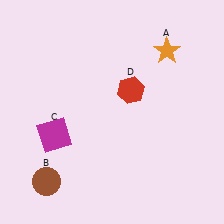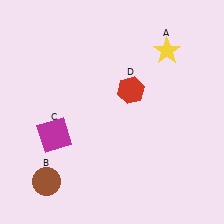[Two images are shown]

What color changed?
The star (A) changed from orange in Image 1 to yellow in Image 2.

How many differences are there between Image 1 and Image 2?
There is 1 difference between the two images.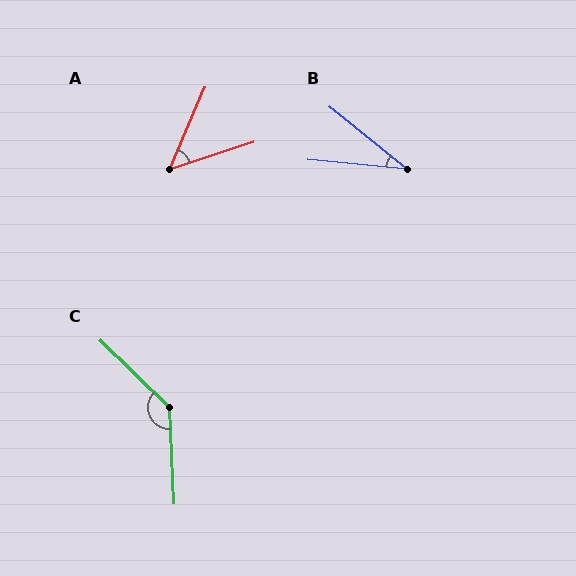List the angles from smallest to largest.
B (33°), A (49°), C (137°).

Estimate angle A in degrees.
Approximately 49 degrees.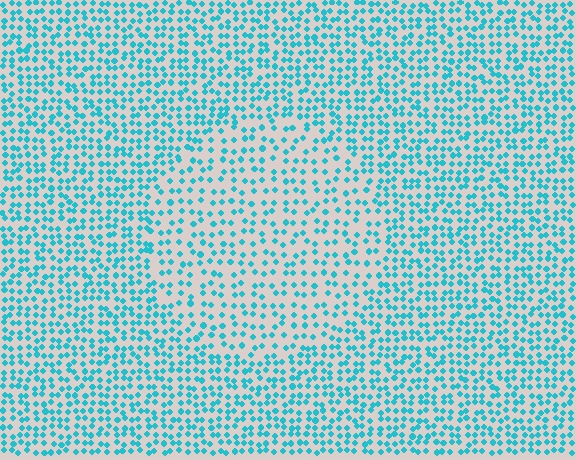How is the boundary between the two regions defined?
The boundary is defined by a change in element density (approximately 1.7x ratio). All elements are the same color, size, and shape.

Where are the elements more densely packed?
The elements are more densely packed outside the circle boundary.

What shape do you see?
I see a circle.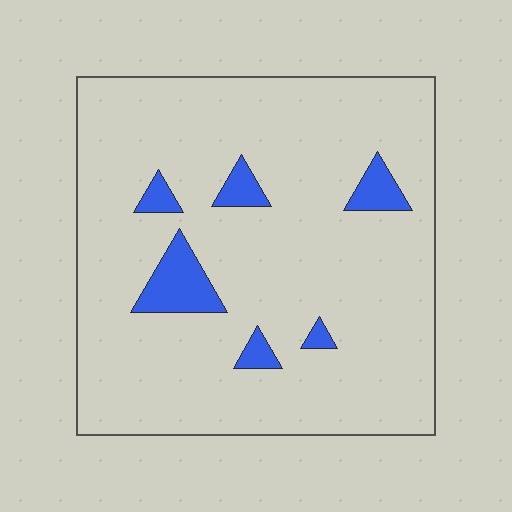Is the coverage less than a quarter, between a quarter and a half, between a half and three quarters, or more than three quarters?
Less than a quarter.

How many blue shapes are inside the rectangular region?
6.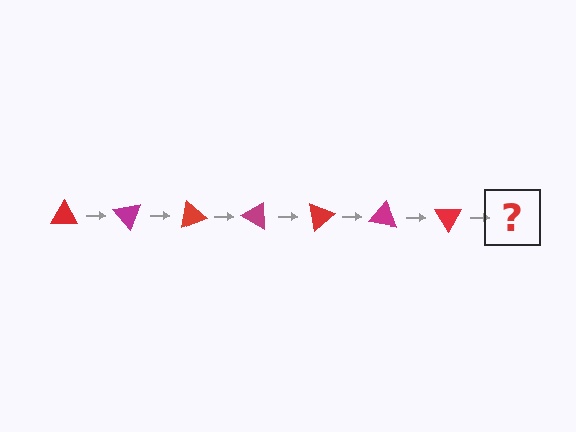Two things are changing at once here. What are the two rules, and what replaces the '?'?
The two rules are that it rotates 50 degrees each step and the color cycles through red and magenta. The '?' should be a magenta triangle, rotated 350 degrees from the start.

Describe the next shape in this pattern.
It should be a magenta triangle, rotated 350 degrees from the start.